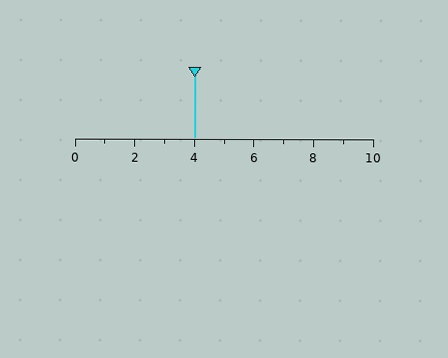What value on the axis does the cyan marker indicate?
The marker indicates approximately 4.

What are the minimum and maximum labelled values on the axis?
The axis runs from 0 to 10.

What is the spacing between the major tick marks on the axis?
The major ticks are spaced 2 apart.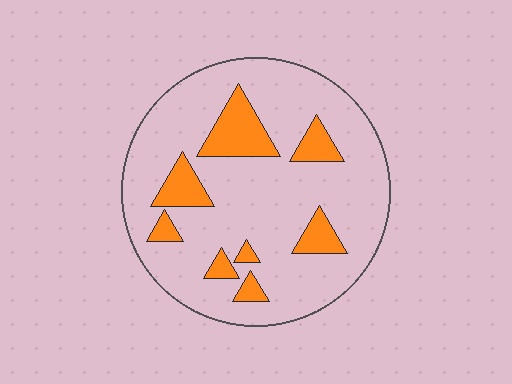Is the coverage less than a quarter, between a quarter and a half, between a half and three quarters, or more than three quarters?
Less than a quarter.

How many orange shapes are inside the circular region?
8.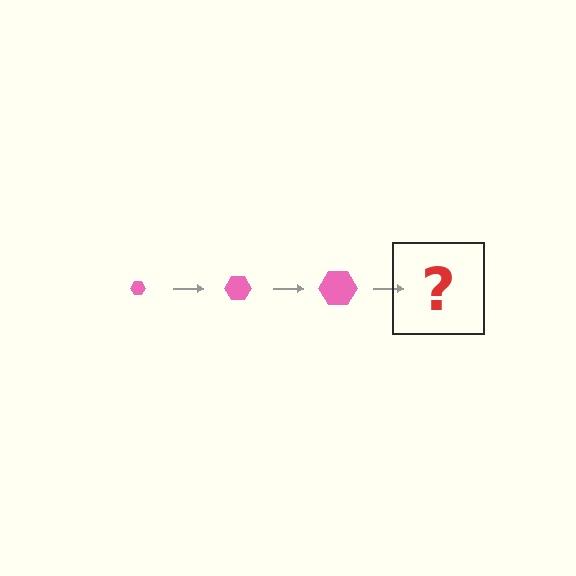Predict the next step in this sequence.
The next step is a pink hexagon, larger than the previous one.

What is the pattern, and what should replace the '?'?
The pattern is that the hexagon gets progressively larger each step. The '?' should be a pink hexagon, larger than the previous one.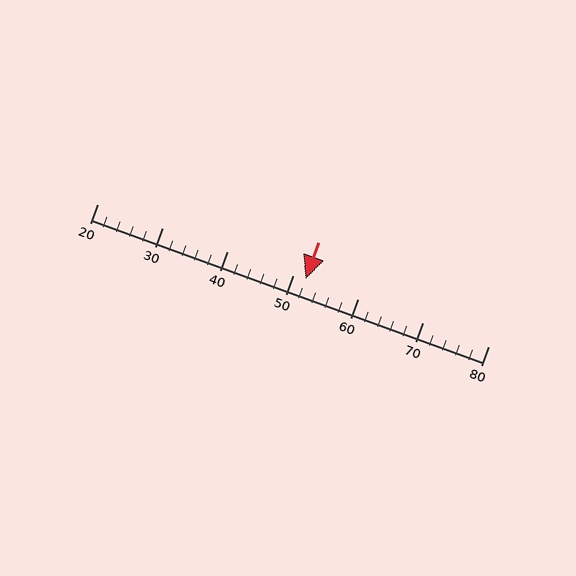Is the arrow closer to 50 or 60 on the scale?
The arrow is closer to 50.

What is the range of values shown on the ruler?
The ruler shows values from 20 to 80.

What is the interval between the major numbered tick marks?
The major tick marks are spaced 10 units apart.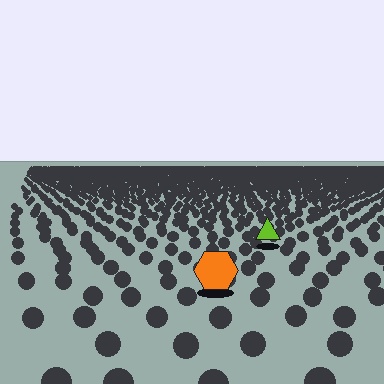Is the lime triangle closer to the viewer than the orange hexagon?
No. The orange hexagon is closer — you can tell from the texture gradient: the ground texture is coarser near it.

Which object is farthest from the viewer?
The lime triangle is farthest from the viewer. It appears smaller and the ground texture around it is denser.